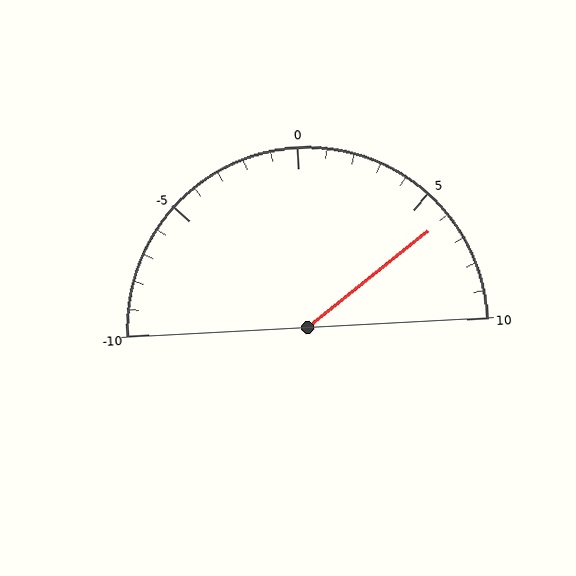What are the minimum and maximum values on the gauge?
The gauge ranges from -10 to 10.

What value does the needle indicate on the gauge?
The needle indicates approximately 6.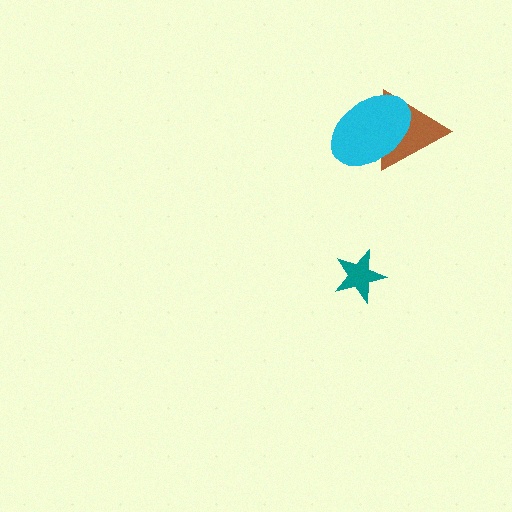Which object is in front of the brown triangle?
The cyan ellipse is in front of the brown triangle.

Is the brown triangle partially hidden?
Yes, it is partially covered by another shape.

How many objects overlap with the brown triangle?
1 object overlaps with the brown triangle.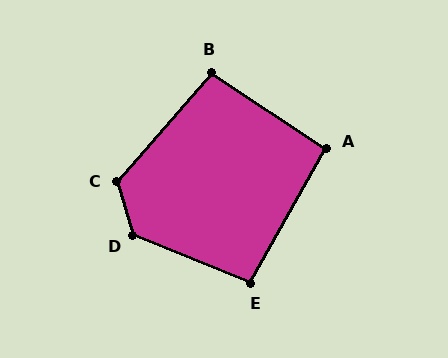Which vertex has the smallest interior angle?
A, at approximately 94 degrees.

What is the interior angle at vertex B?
Approximately 98 degrees (obtuse).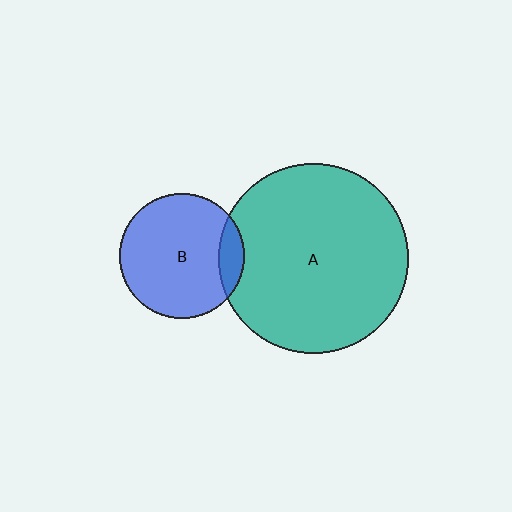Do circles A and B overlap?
Yes.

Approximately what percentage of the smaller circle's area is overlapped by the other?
Approximately 10%.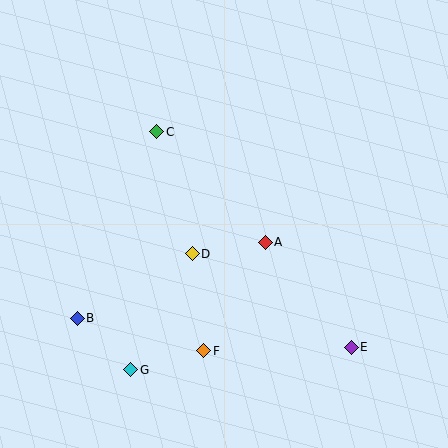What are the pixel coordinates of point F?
Point F is at (204, 351).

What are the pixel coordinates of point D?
Point D is at (192, 254).